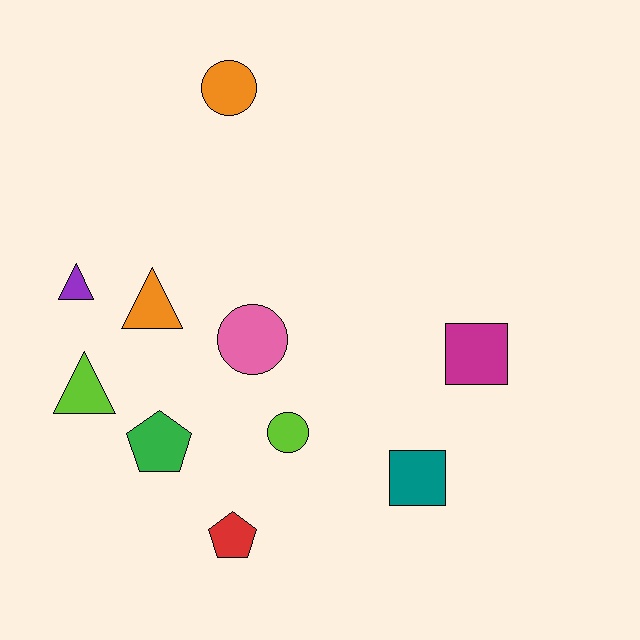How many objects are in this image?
There are 10 objects.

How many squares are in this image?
There are 2 squares.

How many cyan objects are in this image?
There are no cyan objects.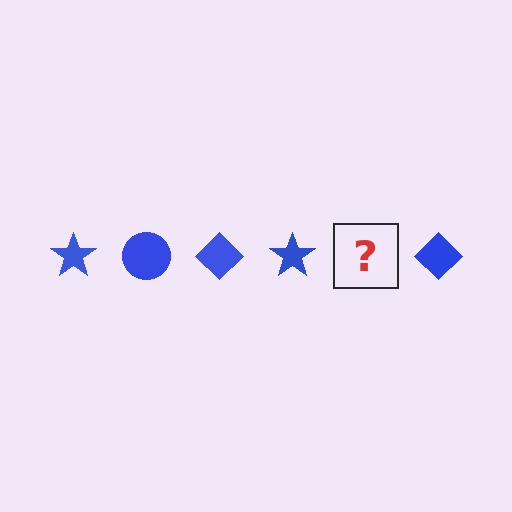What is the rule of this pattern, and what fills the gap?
The rule is that the pattern cycles through star, circle, diamond shapes in blue. The gap should be filled with a blue circle.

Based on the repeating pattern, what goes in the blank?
The blank should be a blue circle.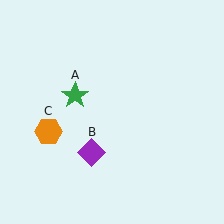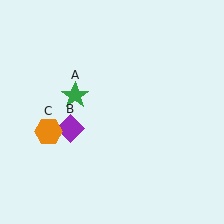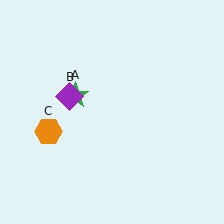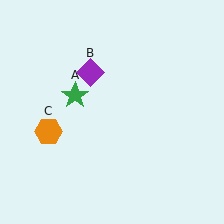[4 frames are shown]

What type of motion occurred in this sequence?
The purple diamond (object B) rotated clockwise around the center of the scene.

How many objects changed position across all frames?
1 object changed position: purple diamond (object B).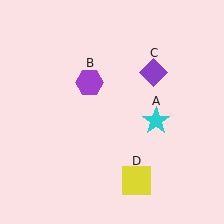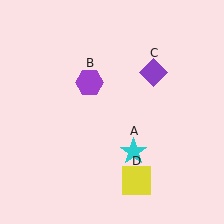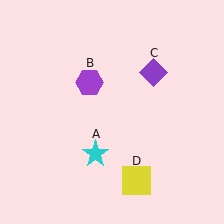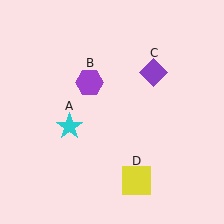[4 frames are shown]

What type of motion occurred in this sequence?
The cyan star (object A) rotated clockwise around the center of the scene.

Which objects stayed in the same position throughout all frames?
Purple hexagon (object B) and purple diamond (object C) and yellow square (object D) remained stationary.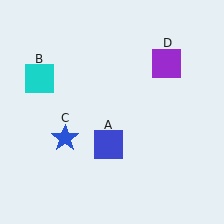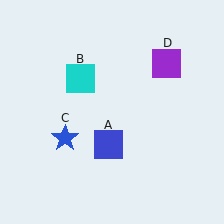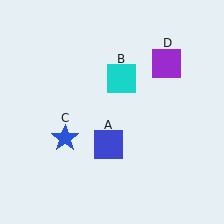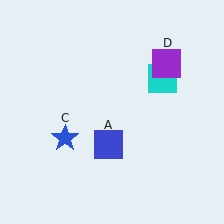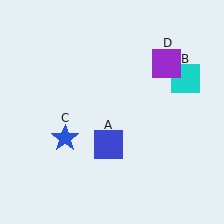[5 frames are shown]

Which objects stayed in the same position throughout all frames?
Blue square (object A) and blue star (object C) and purple square (object D) remained stationary.